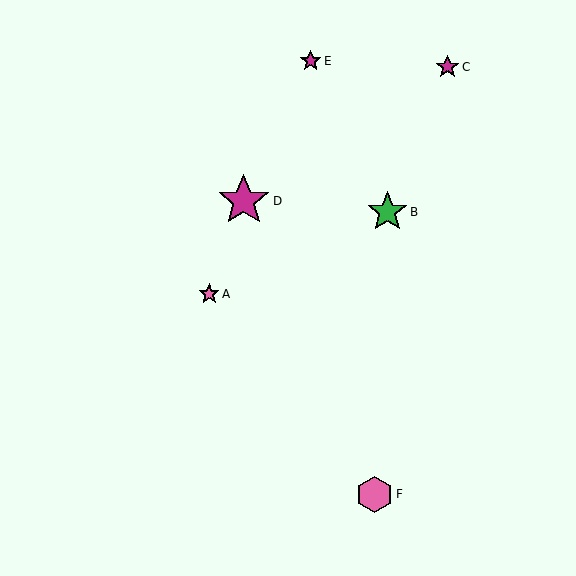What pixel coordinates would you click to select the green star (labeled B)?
Click at (387, 212) to select the green star B.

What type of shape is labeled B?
Shape B is a green star.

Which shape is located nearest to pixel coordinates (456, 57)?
The magenta star (labeled C) at (448, 67) is nearest to that location.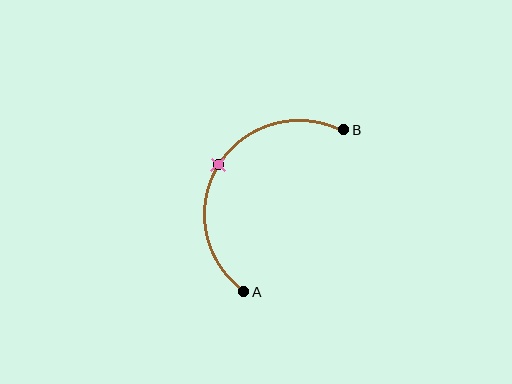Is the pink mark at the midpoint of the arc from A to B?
Yes. The pink mark lies on the arc at equal arc-length from both A and B — it is the arc midpoint.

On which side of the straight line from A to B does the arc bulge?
The arc bulges to the left of the straight line connecting A and B.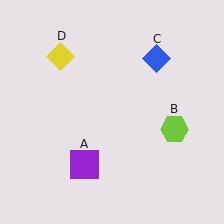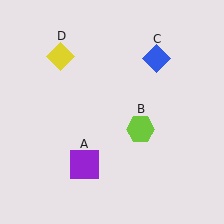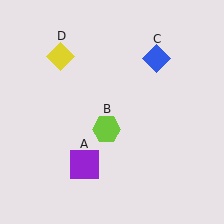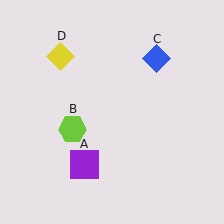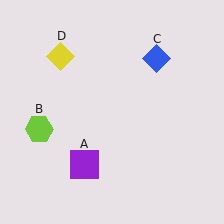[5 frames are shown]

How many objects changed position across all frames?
1 object changed position: lime hexagon (object B).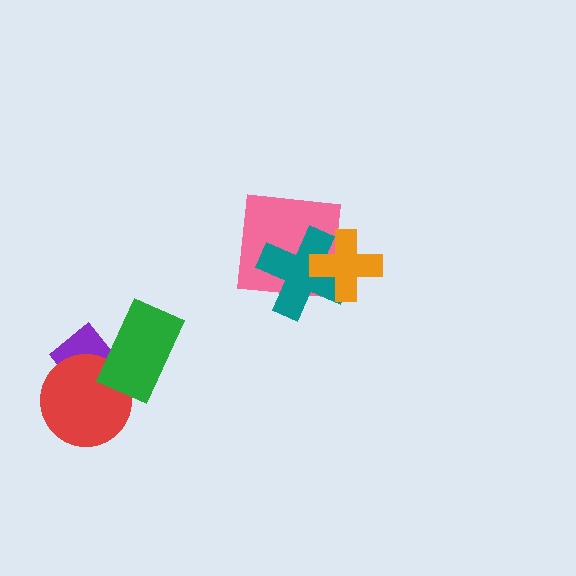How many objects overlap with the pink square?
2 objects overlap with the pink square.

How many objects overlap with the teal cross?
2 objects overlap with the teal cross.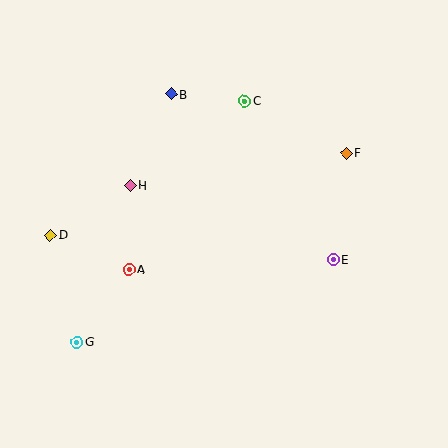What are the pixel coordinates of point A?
Point A is at (129, 269).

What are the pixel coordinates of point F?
Point F is at (347, 153).